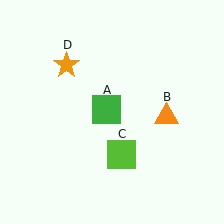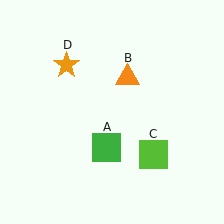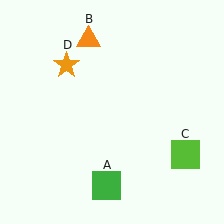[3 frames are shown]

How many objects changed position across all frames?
3 objects changed position: green square (object A), orange triangle (object B), lime square (object C).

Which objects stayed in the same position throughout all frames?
Orange star (object D) remained stationary.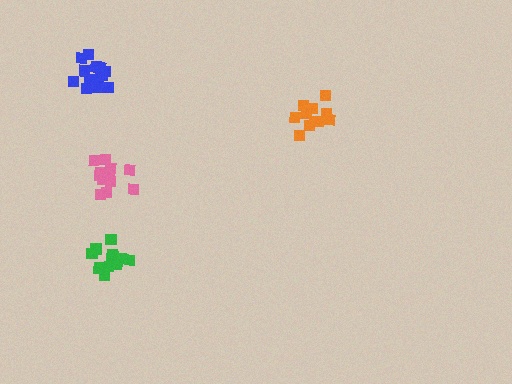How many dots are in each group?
Group 1: 12 dots, Group 2: 12 dots, Group 3: 15 dots, Group 4: 16 dots (55 total).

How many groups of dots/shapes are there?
There are 4 groups.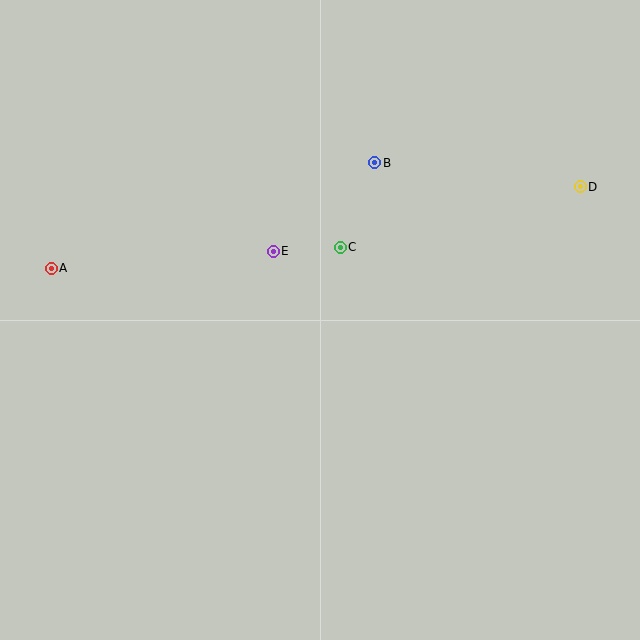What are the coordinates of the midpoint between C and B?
The midpoint between C and B is at (357, 205).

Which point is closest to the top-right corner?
Point D is closest to the top-right corner.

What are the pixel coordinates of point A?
Point A is at (51, 268).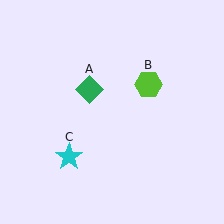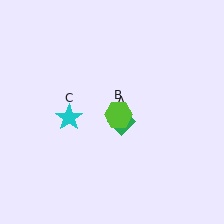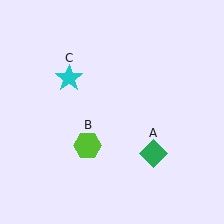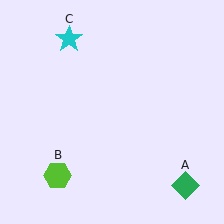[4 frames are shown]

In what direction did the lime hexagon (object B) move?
The lime hexagon (object B) moved down and to the left.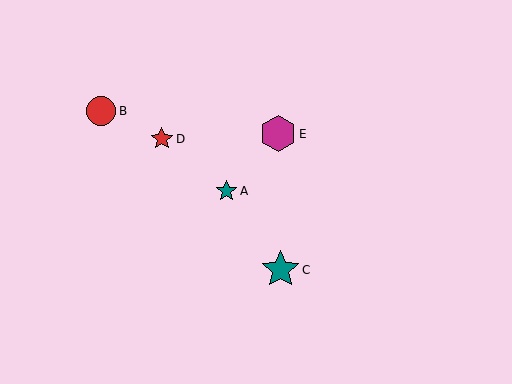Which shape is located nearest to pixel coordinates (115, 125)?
The red circle (labeled B) at (101, 111) is nearest to that location.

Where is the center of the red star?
The center of the red star is at (162, 139).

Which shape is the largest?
The teal star (labeled C) is the largest.